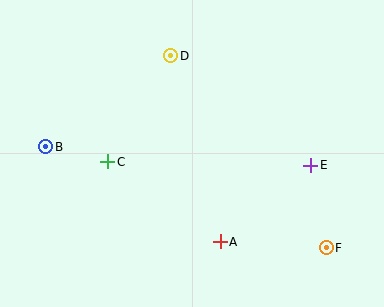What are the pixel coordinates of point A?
Point A is at (220, 242).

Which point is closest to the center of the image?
Point C at (108, 162) is closest to the center.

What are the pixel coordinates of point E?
Point E is at (311, 165).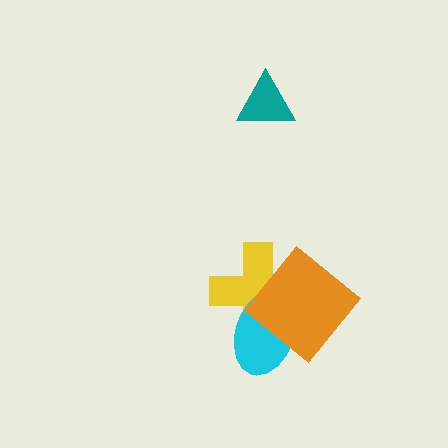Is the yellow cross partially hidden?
Yes, it is partially covered by another shape.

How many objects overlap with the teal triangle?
0 objects overlap with the teal triangle.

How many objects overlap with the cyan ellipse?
2 objects overlap with the cyan ellipse.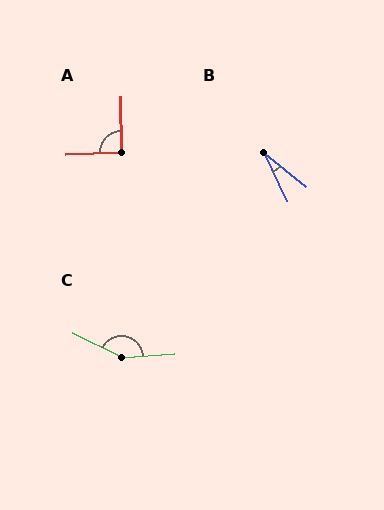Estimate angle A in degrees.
Approximately 92 degrees.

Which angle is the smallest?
B, at approximately 26 degrees.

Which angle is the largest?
C, at approximately 150 degrees.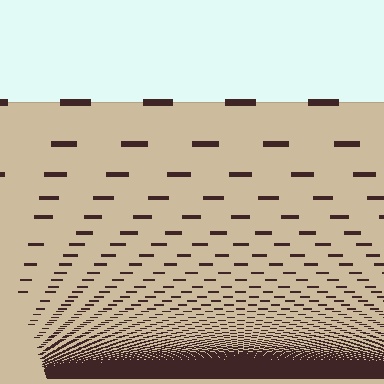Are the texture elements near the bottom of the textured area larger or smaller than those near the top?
Smaller. The gradient is inverted — elements near the bottom are smaller and denser.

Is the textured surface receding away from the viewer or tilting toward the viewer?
The surface appears to tilt toward the viewer. Texture elements get larger and sparser toward the top.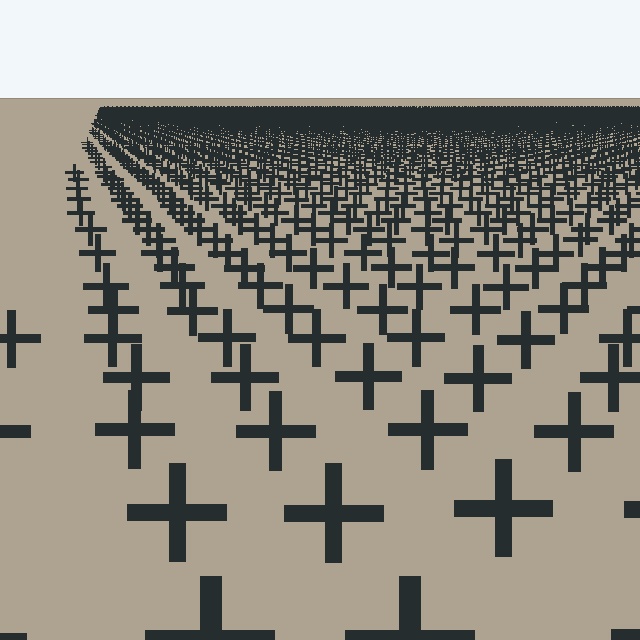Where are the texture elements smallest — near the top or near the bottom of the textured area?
Near the top.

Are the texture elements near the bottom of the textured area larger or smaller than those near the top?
Larger. Near the bottom, elements are closer to the viewer and appear at a bigger on-screen size.